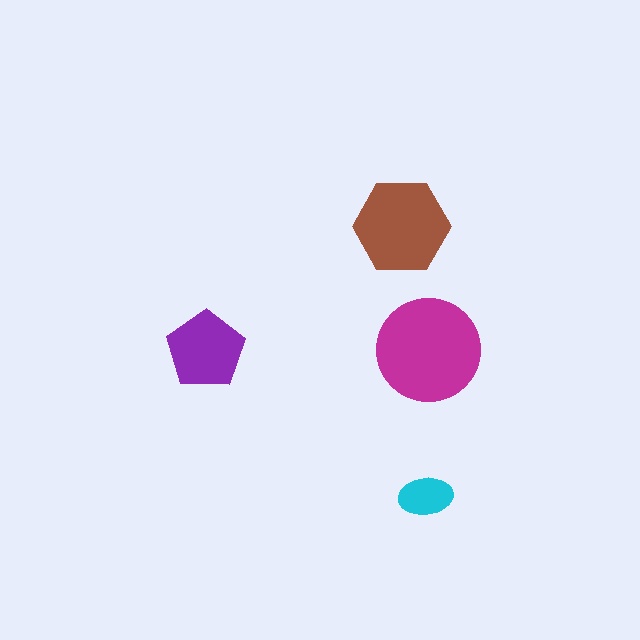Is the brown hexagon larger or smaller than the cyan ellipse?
Larger.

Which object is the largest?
The magenta circle.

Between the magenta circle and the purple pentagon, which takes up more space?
The magenta circle.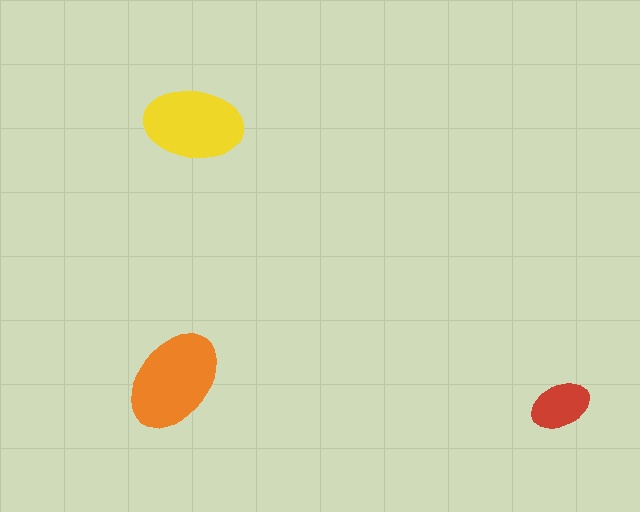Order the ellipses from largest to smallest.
the orange one, the yellow one, the red one.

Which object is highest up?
The yellow ellipse is topmost.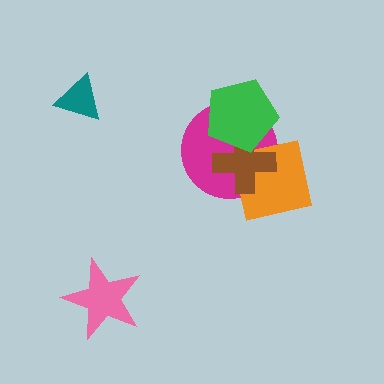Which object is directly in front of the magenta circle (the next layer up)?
The orange square is directly in front of the magenta circle.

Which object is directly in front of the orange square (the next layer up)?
The brown cross is directly in front of the orange square.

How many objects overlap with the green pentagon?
3 objects overlap with the green pentagon.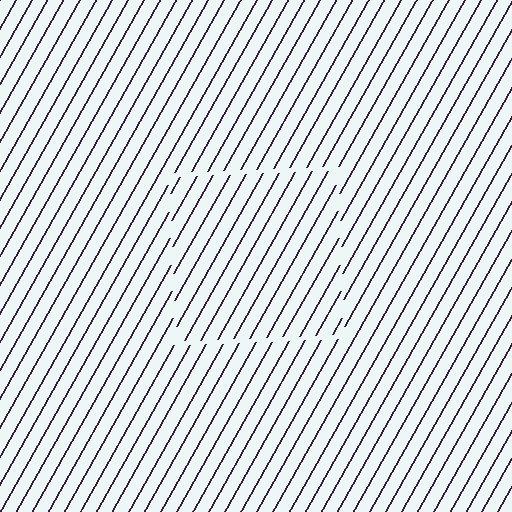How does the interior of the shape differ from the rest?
The interior of the shape contains the same grating, shifted by half a period — the contour is defined by the phase discontinuity where line-ends from the inner and outer gratings abut.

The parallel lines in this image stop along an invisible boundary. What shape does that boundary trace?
An illusory square. The interior of the shape contains the same grating, shifted by half a period — the contour is defined by the phase discontinuity where line-ends from the inner and outer gratings abut.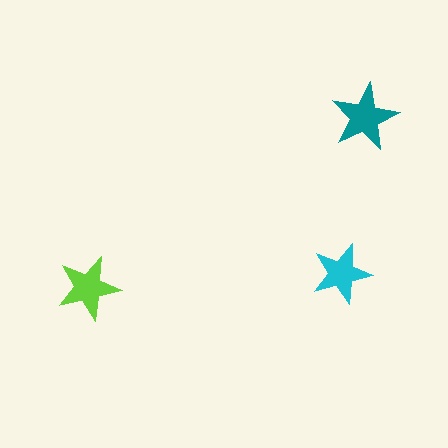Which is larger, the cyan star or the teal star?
The teal one.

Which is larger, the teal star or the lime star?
The teal one.